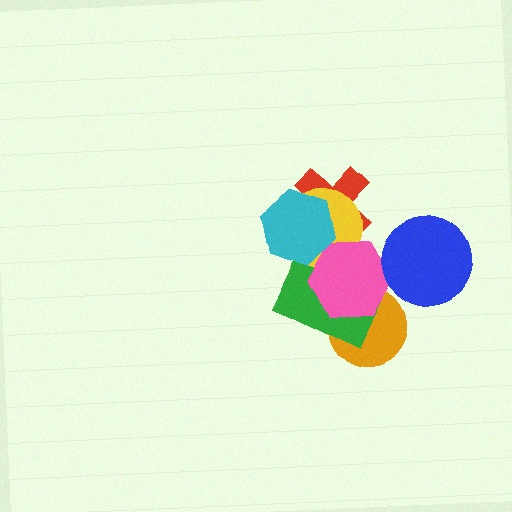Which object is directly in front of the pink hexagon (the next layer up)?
The cyan hexagon is directly in front of the pink hexagon.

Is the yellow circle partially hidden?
Yes, it is partially covered by another shape.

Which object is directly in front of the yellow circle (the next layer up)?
The pink hexagon is directly in front of the yellow circle.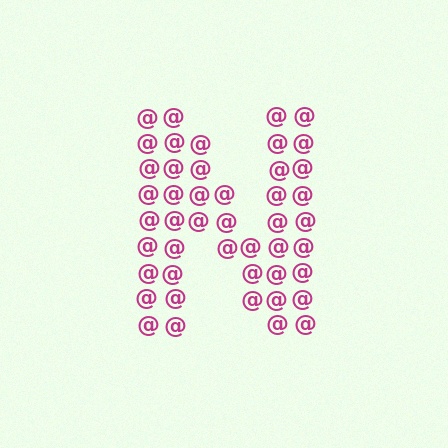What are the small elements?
The small elements are at signs.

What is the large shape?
The large shape is the letter N.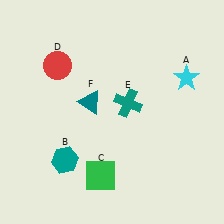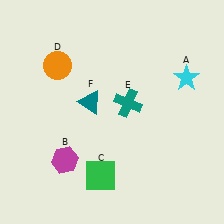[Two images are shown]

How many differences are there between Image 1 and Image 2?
There are 2 differences between the two images.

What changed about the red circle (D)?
In Image 1, D is red. In Image 2, it changed to orange.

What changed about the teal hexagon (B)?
In Image 1, B is teal. In Image 2, it changed to magenta.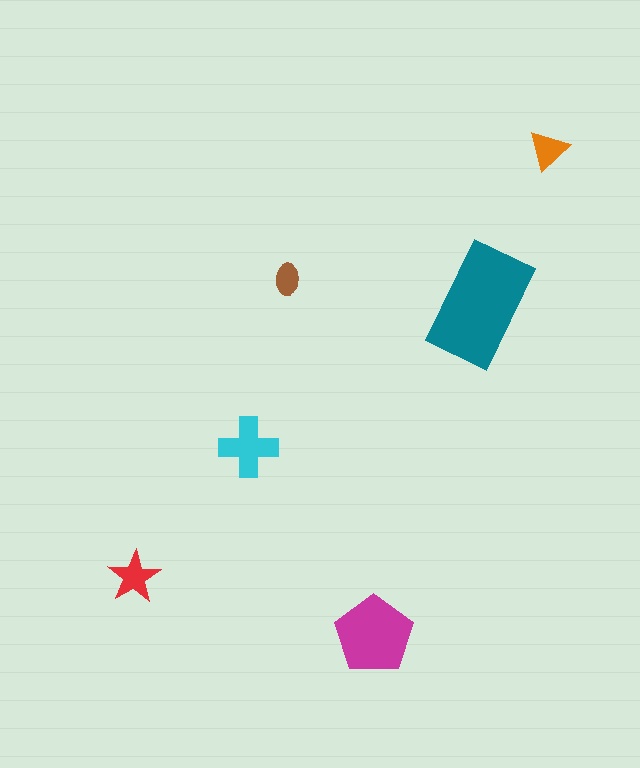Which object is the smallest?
The brown ellipse.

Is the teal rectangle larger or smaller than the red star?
Larger.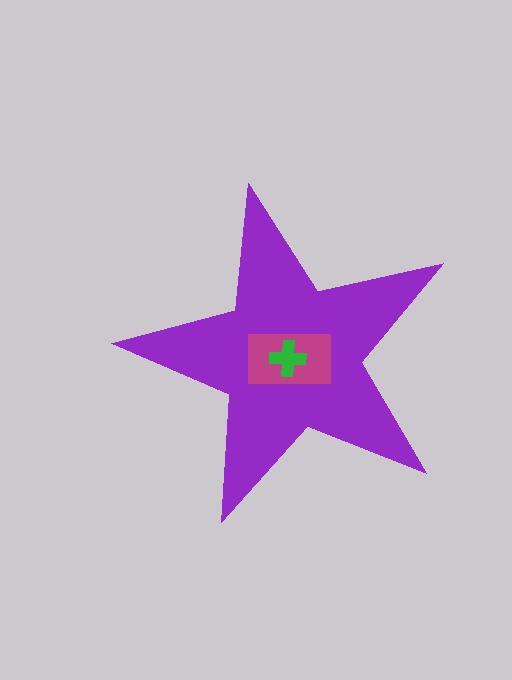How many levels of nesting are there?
3.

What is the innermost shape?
The green cross.